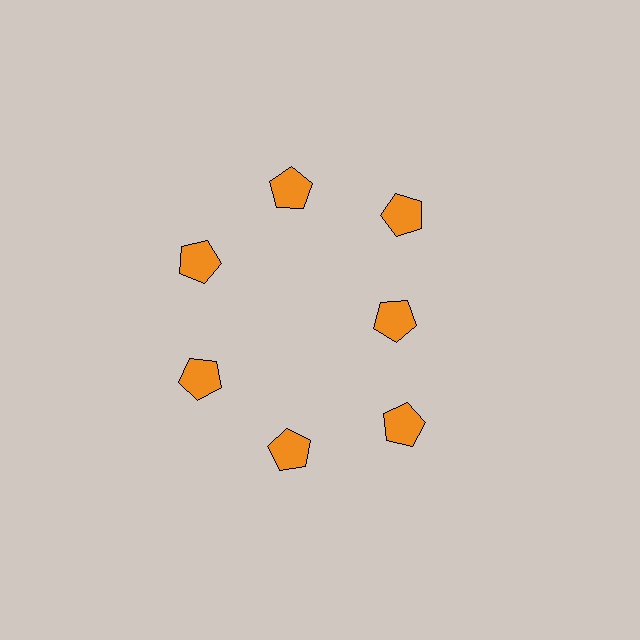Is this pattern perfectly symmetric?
No. The 7 orange pentagons are arranged in a ring, but one element near the 3 o'clock position is pulled inward toward the center, breaking the 7-fold rotational symmetry.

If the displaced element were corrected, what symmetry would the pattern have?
It would have 7-fold rotational symmetry — the pattern would map onto itself every 51 degrees.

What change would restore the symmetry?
The symmetry would be restored by moving it outward, back onto the ring so that all 7 pentagons sit at equal angles and equal distance from the center.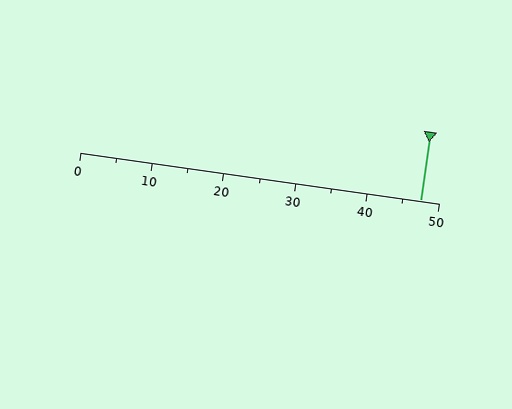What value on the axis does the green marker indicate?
The marker indicates approximately 47.5.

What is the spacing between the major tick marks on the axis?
The major ticks are spaced 10 apart.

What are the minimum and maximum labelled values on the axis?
The axis runs from 0 to 50.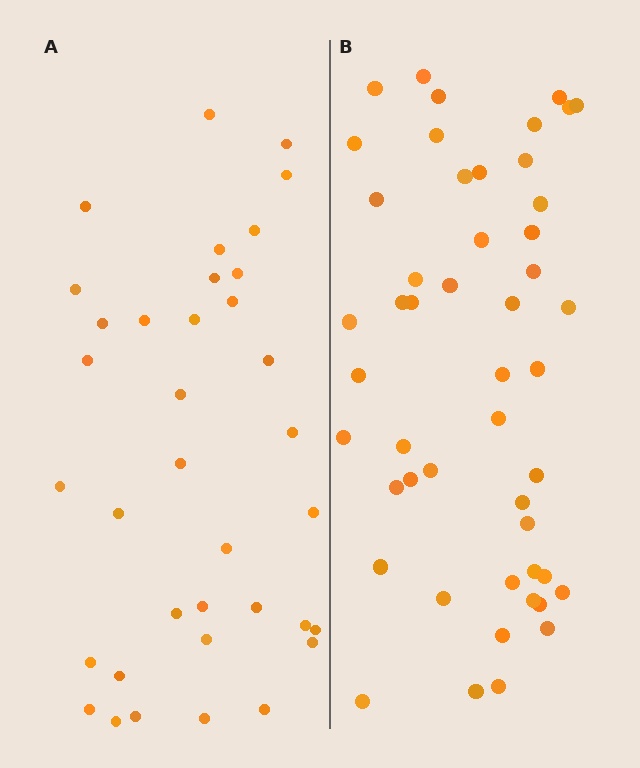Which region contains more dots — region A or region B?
Region B (the right region) has more dots.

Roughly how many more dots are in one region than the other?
Region B has approximately 15 more dots than region A.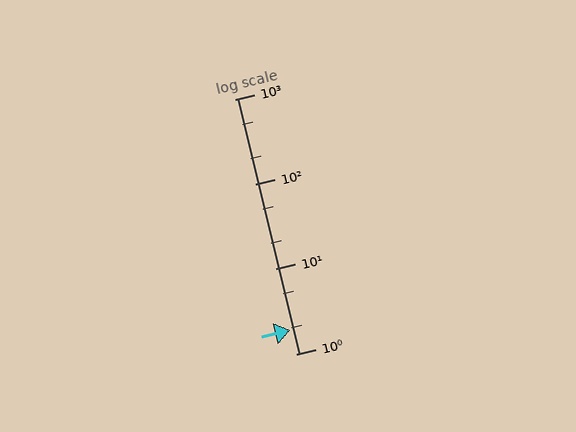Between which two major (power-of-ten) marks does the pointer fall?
The pointer is between 1 and 10.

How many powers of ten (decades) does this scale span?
The scale spans 3 decades, from 1 to 1000.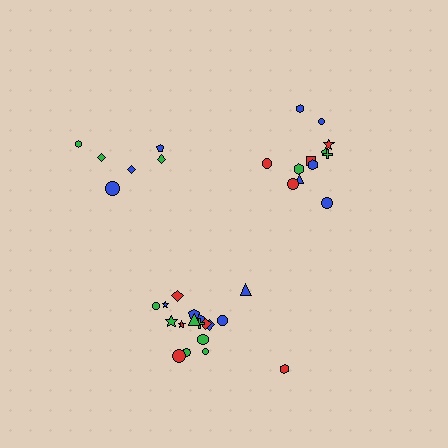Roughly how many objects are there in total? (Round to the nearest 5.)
Roughly 35 objects in total.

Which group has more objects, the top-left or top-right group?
The top-right group.